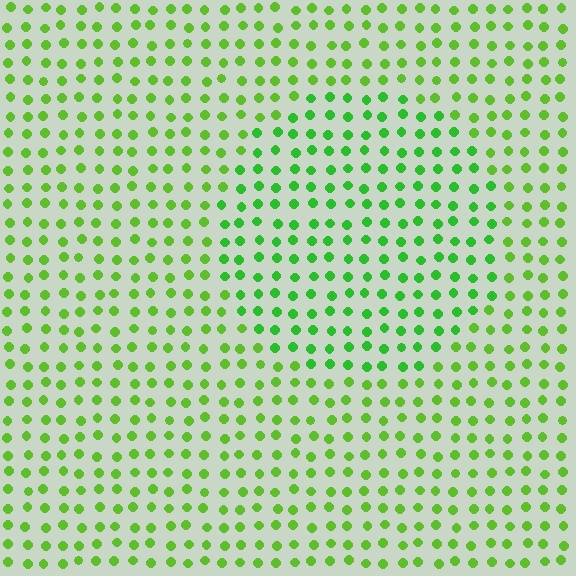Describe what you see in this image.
The image is filled with small lime elements in a uniform arrangement. A circle-shaped region is visible where the elements are tinted to a slightly different hue, forming a subtle color boundary.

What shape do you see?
I see a circle.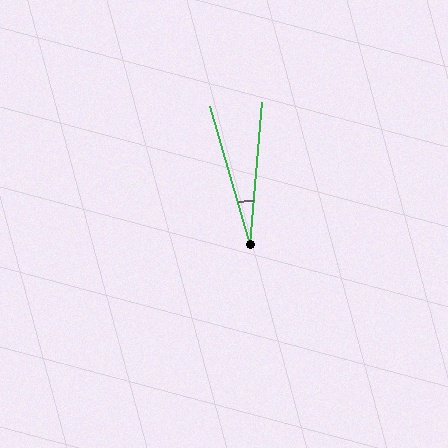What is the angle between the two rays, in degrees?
Approximately 21 degrees.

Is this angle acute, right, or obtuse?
It is acute.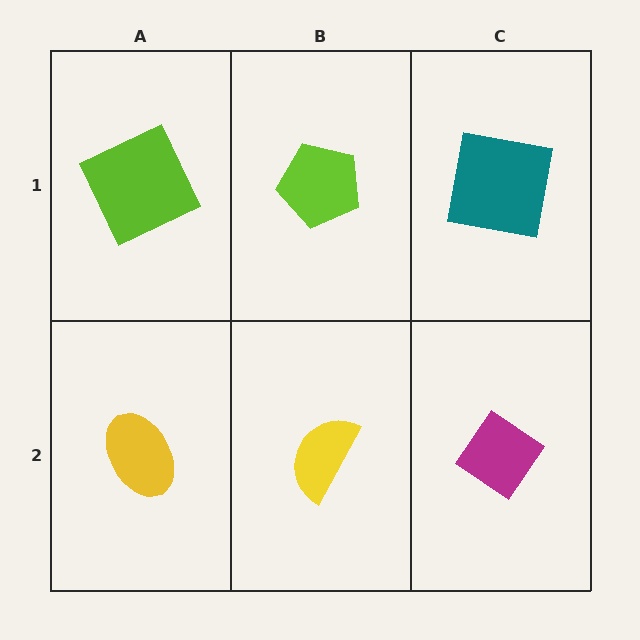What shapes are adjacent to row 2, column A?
A lime square (row 1, column A), a yellow semicircle (row 2, column B).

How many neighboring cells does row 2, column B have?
3.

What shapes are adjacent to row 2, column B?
A lime pentagon (row 1, column B), a yellow ellipse (row 2, column A), a magenta diamond (row 2, column C).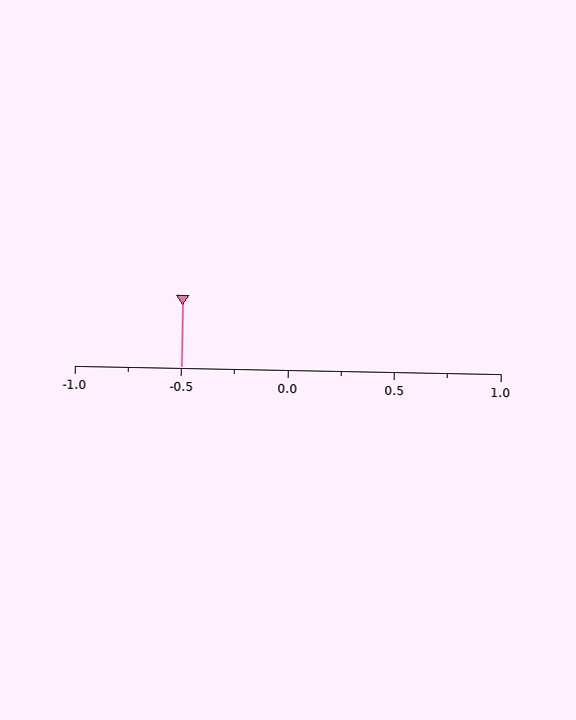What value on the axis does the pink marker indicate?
The marker indicates approximately -0.5.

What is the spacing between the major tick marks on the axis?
The major ticks are spaced 0.5 apart.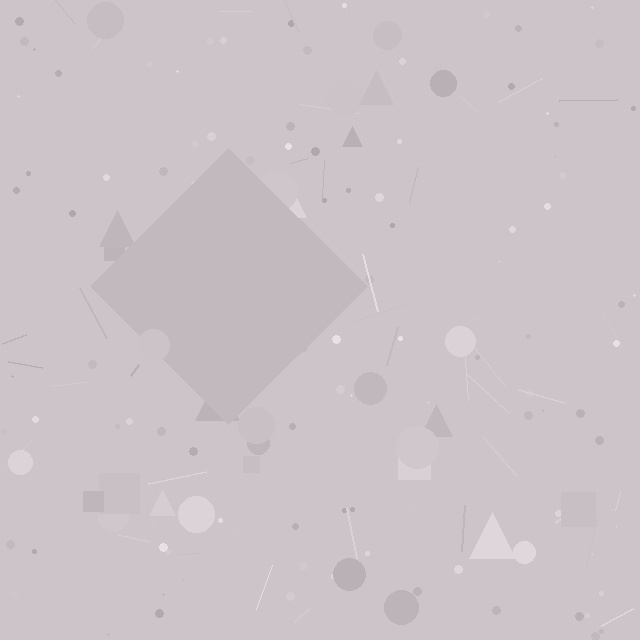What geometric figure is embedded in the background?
A diamond is embedded in the background.